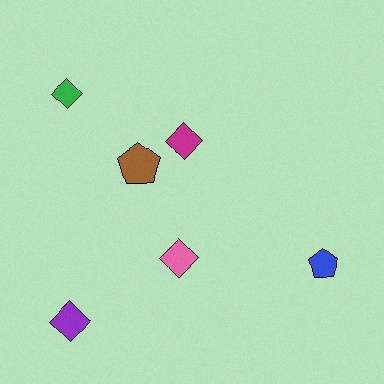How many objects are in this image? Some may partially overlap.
There are 6 objects.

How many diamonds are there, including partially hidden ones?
There are 4 diamonds.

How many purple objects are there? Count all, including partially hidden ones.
There is 1 purple object.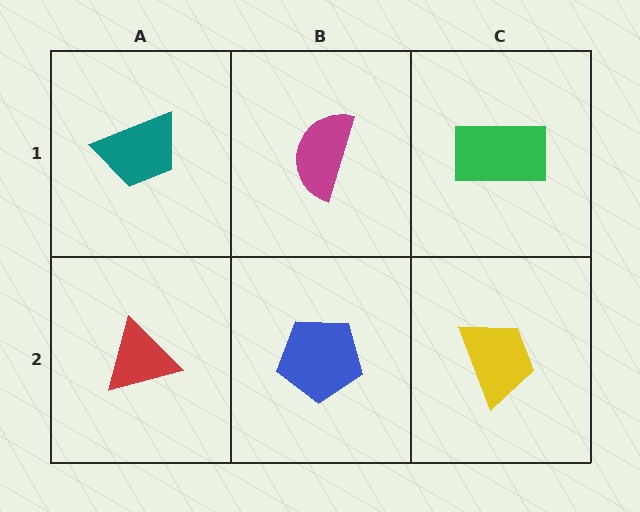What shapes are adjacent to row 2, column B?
A magenta semicircle (row 1, column B), a red triangle (row 2, column A), a yellow trapezoid (row 2, column C).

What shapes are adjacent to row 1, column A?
A red triangle (row 2, column A), a magenta semicircle (row 1, column B).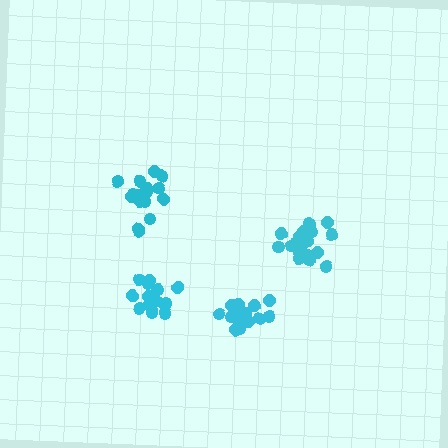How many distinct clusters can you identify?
There are 4 distinct clusters.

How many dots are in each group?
Group 1: 15 dots, Group 2: 15 dots, Group 3: 16 dots, Group 4: 21 dots (67 total).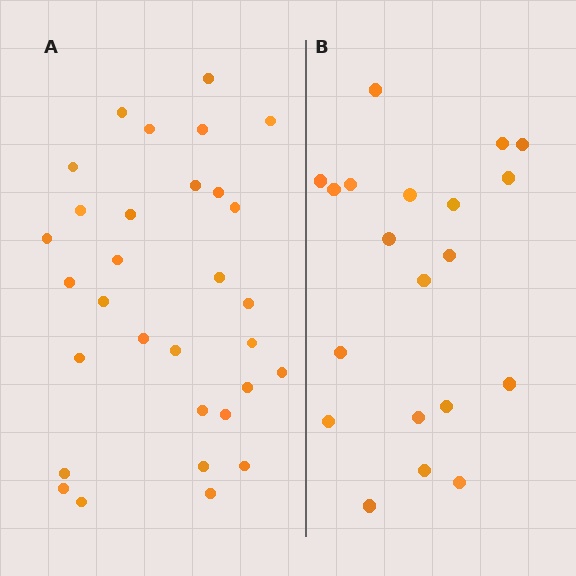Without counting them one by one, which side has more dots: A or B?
Region A (the left region) has more dots.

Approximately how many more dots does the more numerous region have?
Region A has roughly 12 or so more dots than region B.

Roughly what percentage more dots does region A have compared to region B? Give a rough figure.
About 55% more.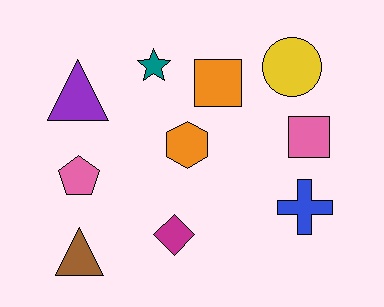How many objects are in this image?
There are 10 objects.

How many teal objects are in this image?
There is 1 teal object.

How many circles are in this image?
There is 1 circle.